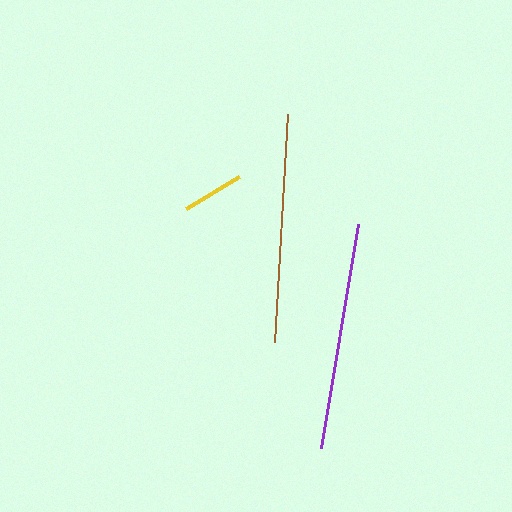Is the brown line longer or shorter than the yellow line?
The brown line is longer than the yellow line.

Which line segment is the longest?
The brown line is the longest at approximately 228 pixels.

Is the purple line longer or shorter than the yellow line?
The purple line is longer than the yellow line.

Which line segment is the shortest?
The yellow line is the shortest at approximately 62 pixels.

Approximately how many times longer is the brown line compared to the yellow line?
The brown line is approximately 3.7 times the length of the yellow line.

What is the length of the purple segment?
The purple segment is approximately 228 pixels long.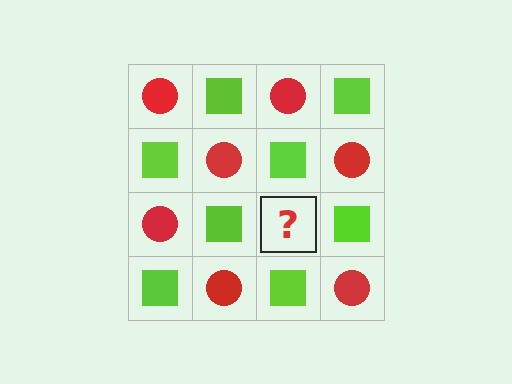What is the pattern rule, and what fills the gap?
The rule is that it alternates red circle and lime square in a checkerboard pattern. The gap should be filled with a red circle.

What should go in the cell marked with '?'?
The missing cell should contain a red circle.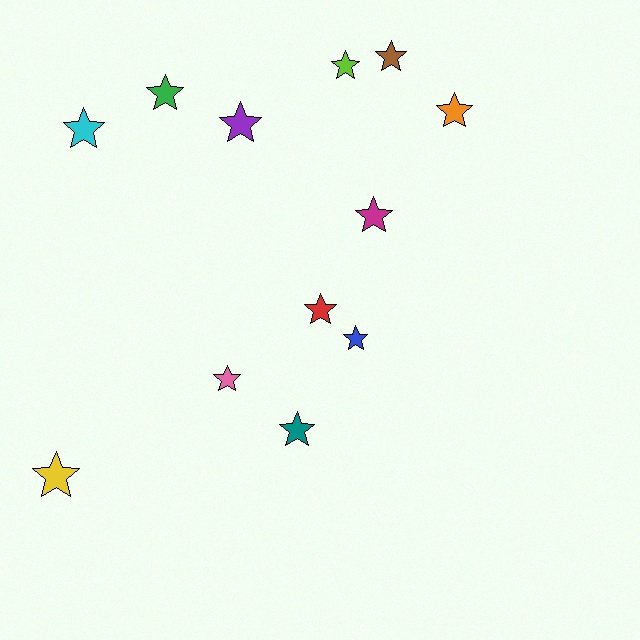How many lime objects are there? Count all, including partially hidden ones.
There is 1 lime object.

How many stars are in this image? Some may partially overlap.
There are 12 stars.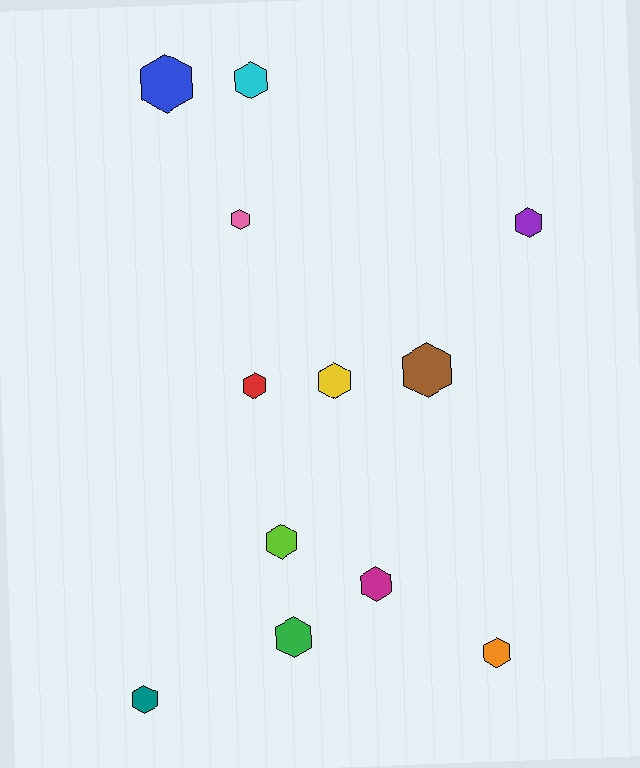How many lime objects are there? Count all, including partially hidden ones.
There is 1 lime object.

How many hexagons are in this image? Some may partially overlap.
There are 12 hexagons.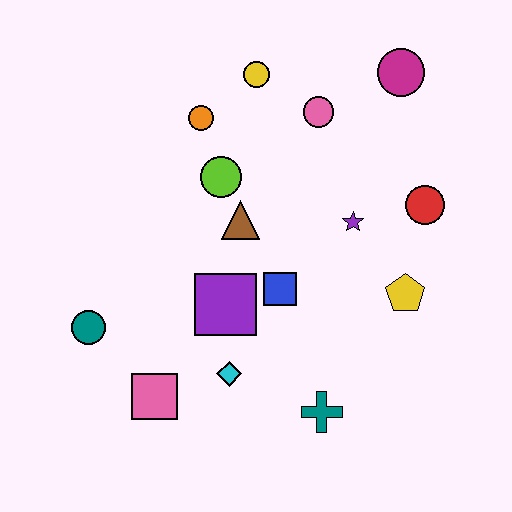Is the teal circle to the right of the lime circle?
No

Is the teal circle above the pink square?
Yes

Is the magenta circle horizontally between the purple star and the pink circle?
No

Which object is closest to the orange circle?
The lime circle is closest to the orange circle.